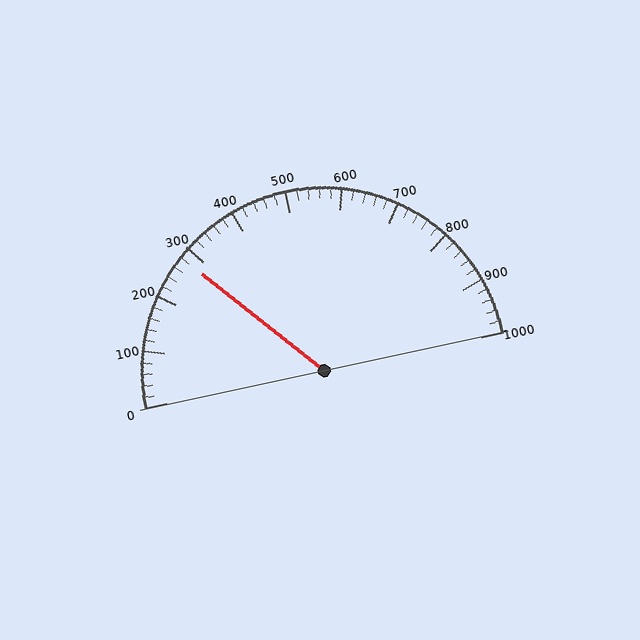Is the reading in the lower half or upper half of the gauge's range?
The reading is in the lower half of the range (0 to 1000).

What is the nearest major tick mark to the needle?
The nearest major tick mark is 300.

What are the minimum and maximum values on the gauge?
The gauge ranges from 0 to 1000.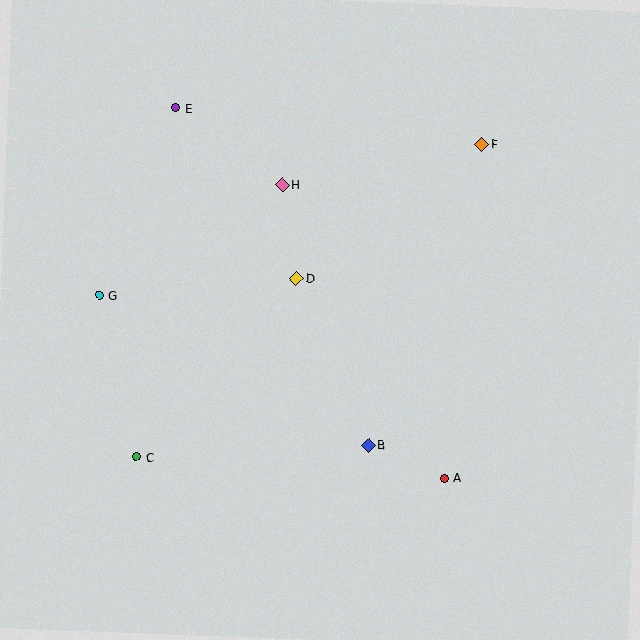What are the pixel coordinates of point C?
Point C is at (136, 457).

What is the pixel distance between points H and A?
The distance between H and A is 335 pixels.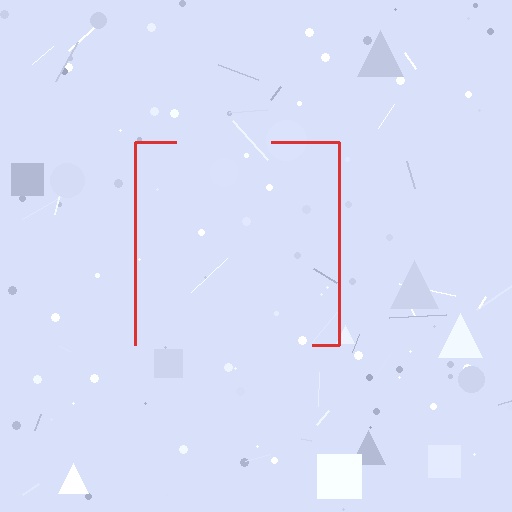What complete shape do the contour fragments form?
The contour fragments form a square.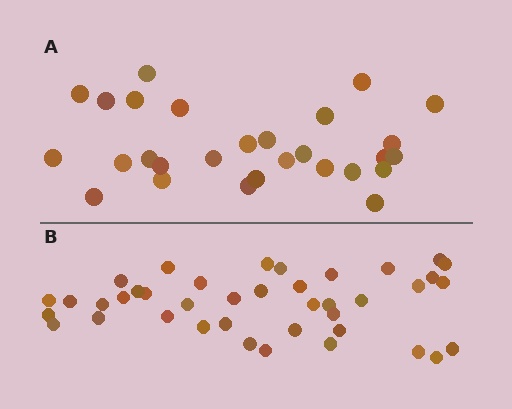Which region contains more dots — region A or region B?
Region B (the bottom region) has more dots.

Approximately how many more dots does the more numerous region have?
Region B has roughly 12 or so more dots than region A.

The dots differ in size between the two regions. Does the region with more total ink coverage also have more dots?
No. Region A has more total ink coverage because its dots are larger, but region B actually contains more individual dots. Total area can be misleading — the number of items is what matters here.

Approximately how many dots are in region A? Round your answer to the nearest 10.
About 30 dots. (The exact count is 28, which rounds to 30.)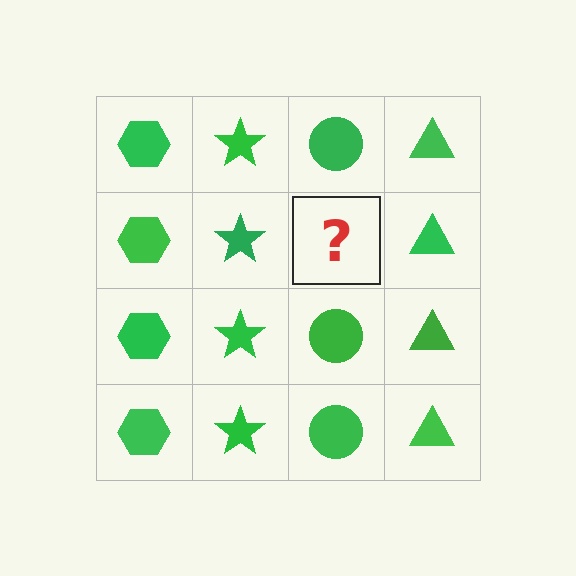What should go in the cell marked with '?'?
The missing cell should contain a green circle.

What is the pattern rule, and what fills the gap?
The rule is that each column has a consistent shape. The gap should be filled with a green circle.